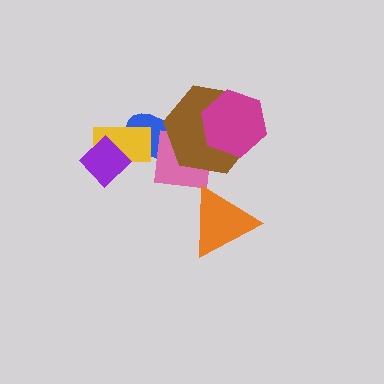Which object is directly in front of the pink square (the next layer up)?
The brown hexagon is directly in front of the pink square.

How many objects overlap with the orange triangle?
0 objects overlap with the orange triangle.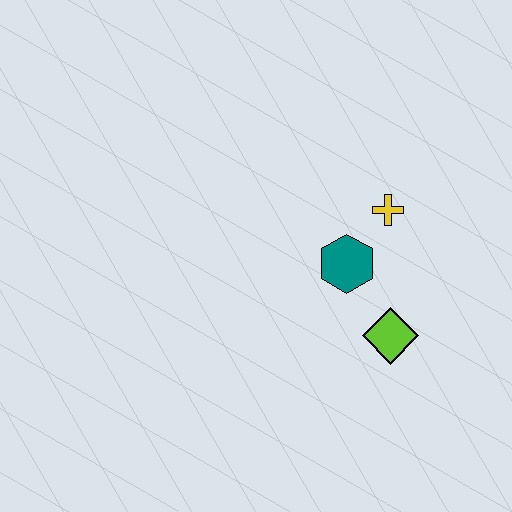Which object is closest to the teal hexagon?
The yellow cross is closest to the teal hexagon.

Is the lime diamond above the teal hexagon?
No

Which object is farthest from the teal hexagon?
The lime diamond is farthest from the teal hexagon.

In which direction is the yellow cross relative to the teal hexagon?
The yellow cross is above the teal hexagon.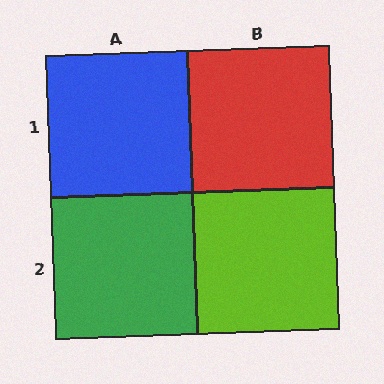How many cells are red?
1 cell is red.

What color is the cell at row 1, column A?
Blue.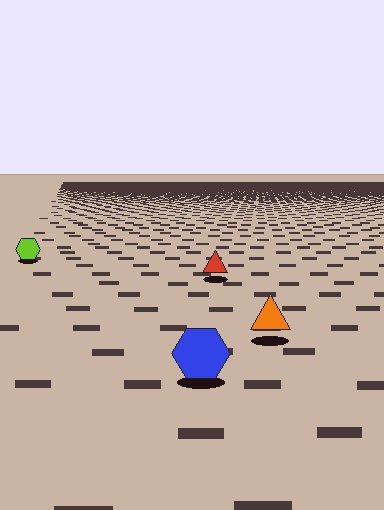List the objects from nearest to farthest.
From nearest to farthest: the blue hexagon, the orange triangle, the red triangle, the lime hexagon.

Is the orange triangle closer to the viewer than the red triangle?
Yes. The orange triangle is closer — you can tell from the texture gradient: the ground texture is coarser near it.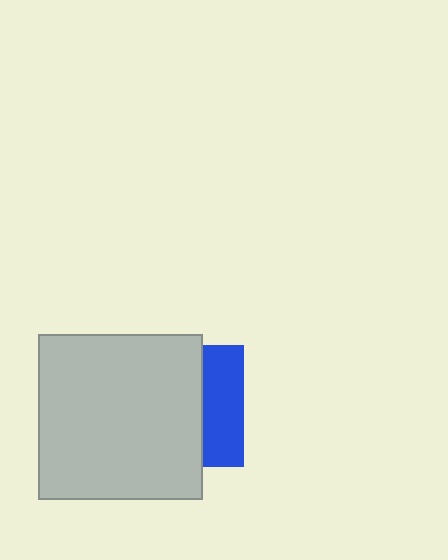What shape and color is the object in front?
The object in front is a light gray square.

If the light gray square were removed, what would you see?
You would see the complete blue square.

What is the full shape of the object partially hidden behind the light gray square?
The partially hidden object is a blue square.